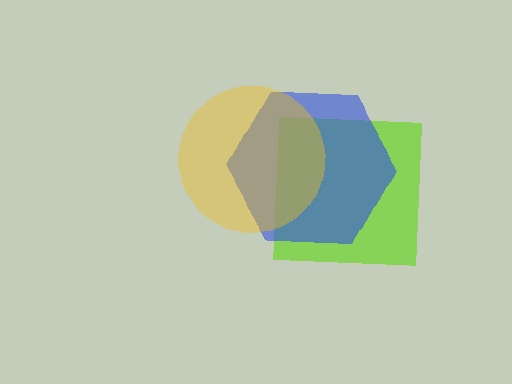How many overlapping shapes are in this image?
There are 3 overlapping shapes in the image.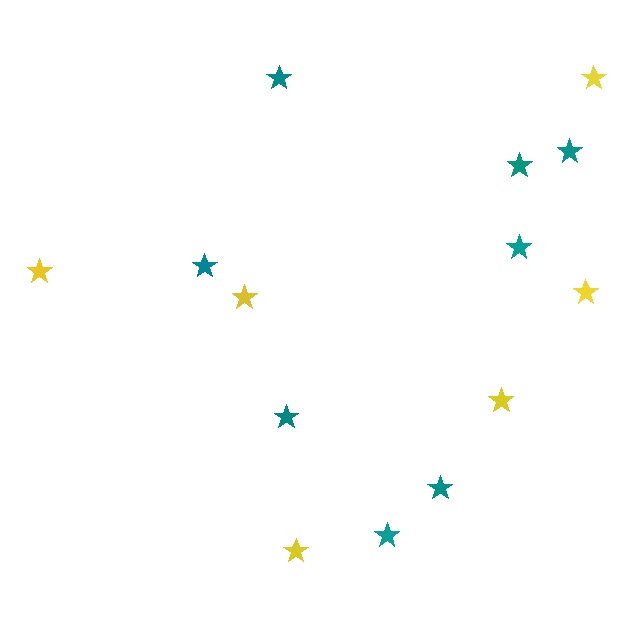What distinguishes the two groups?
There are 2 groups: one group of teal stars (8) and one group of yellow stars (6).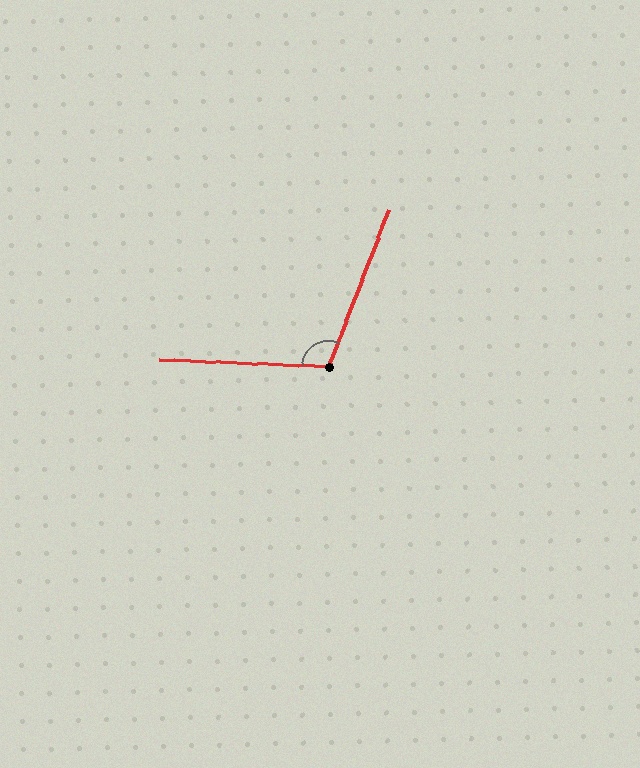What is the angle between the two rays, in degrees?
Approximately 109 degrees.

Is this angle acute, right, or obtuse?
It is obtuse.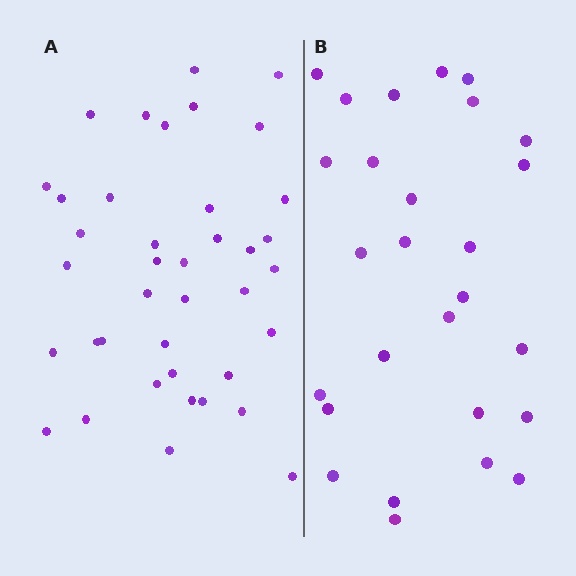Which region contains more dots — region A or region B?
Region A (the left region) has more dots.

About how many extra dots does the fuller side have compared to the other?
Region A has roughly 12 or so more dots than region B.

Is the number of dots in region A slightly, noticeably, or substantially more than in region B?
Region A has noticeably more, but not dramatically so. The ratio is roughly 1.4 to 1.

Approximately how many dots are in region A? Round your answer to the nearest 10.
About 40 dots. (The exact count is 39, which rounds to 40.)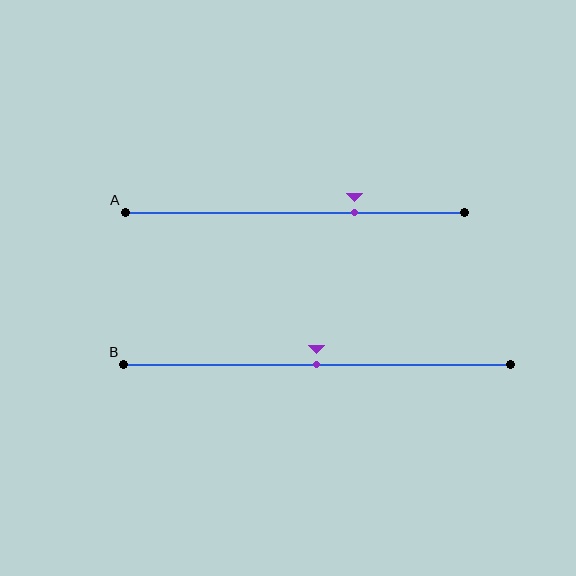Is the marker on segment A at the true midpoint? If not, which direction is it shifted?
No, the marker on segment A is shifted to the right by about 18% of the segment length.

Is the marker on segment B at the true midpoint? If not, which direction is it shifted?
Yes, the marker on segment B is at the true midpoint.